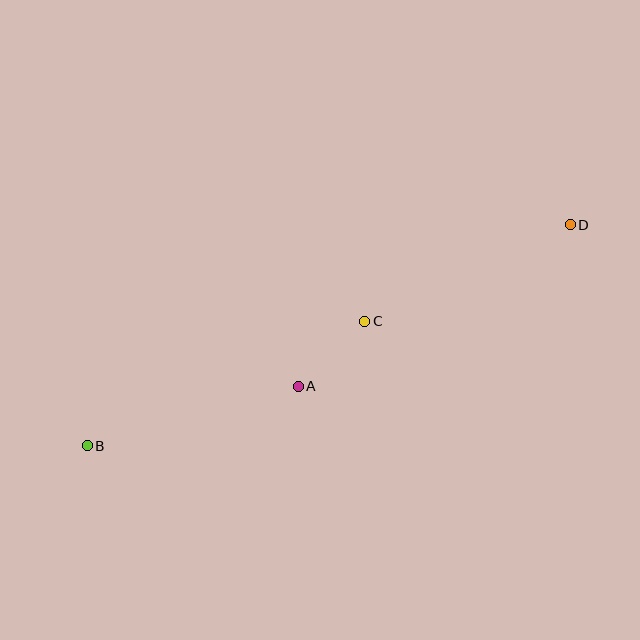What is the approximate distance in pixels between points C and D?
The distance between C and D is approximately 227 pixels.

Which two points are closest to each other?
Points A and C are closest to each other.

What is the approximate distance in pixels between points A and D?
The distance between A and D is approximately 316 pixels.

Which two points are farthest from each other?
Points B and D are farthest from each other.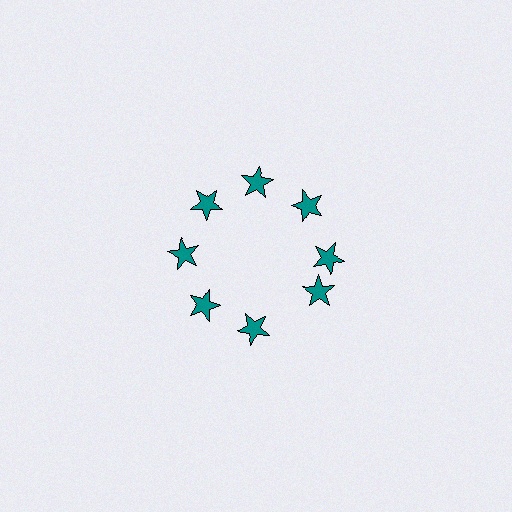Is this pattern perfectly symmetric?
No. The 8 teal stars are arranged in a ring, but one element near the 4 o'clock position is rotated out of alignment along the ring, breaking the 8-fold rotational symmetry.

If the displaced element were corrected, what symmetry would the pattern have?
It would have 8-fold rotational symmetry — the pattern would map onto itself every 45 degrees.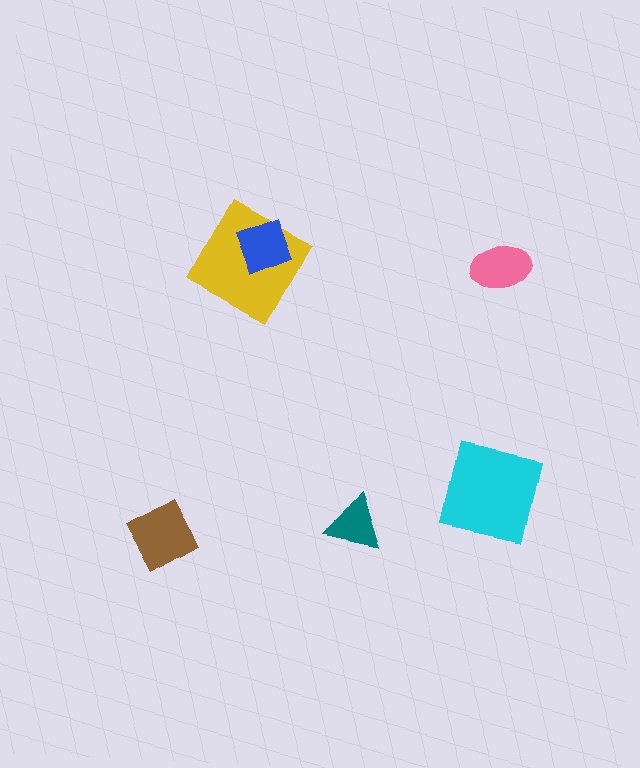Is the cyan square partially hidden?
No, no other shape covers it.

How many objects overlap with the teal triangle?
0 objects overlap with the teal triangle.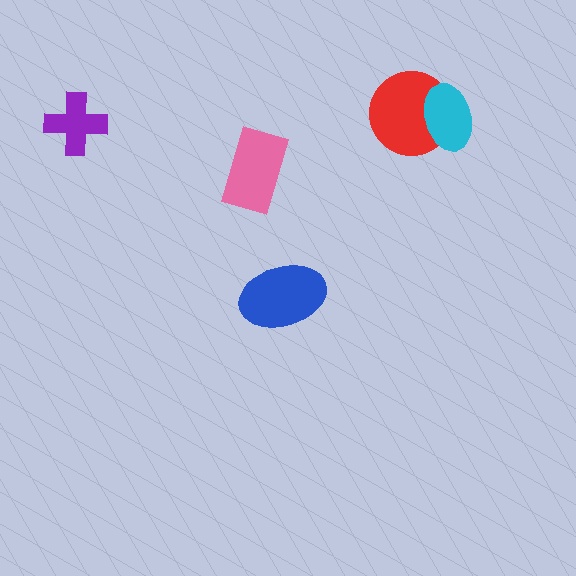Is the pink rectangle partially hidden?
No, no other shape covers it.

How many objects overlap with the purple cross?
0 objects overlap with the purple cross.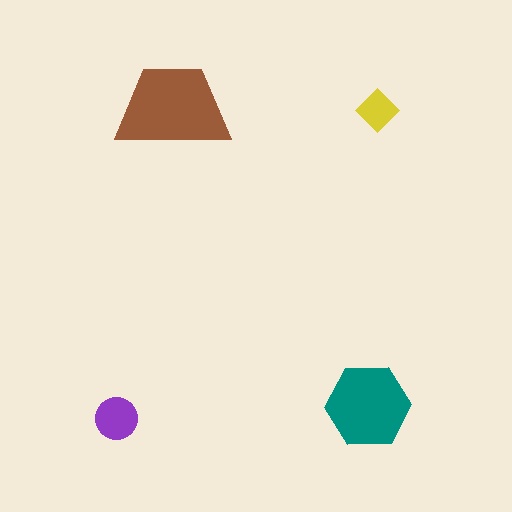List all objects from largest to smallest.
The brown trapezoid, the teal hexagon, the purple circle, the yellow diamond.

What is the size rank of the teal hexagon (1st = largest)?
2nd.